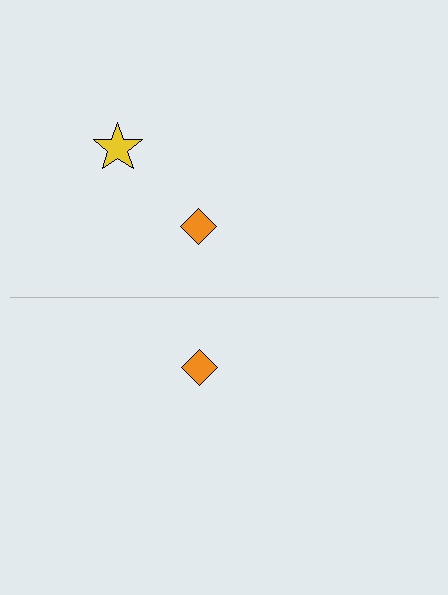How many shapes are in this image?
There are 3 shapes in this image.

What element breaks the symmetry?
A yellow star is missing from the bottom side.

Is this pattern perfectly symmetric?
No, the pattern is not perfectly symmetric. A yellow star is missing from the bottom side.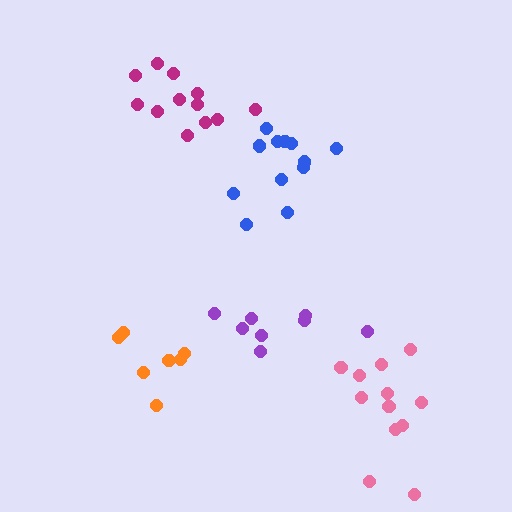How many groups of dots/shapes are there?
There are 5 groups.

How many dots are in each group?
Group 1: 12 dots, Group 2: 12 dots, Group 3: 8 dots, Group 4: 7 dots, Group 5: 12 dots (51 total).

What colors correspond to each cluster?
The clusters are colored: blue, magenta, purple, orange, pink.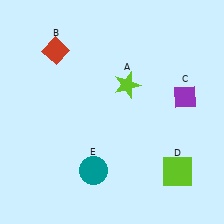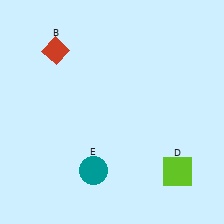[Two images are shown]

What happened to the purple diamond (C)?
The purple diamond (C) was removed in Image 2. It was in the top-right area of Image 1.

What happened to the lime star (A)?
The lime star (A) was removed in Image 2. It was in the top-right area of Image 1.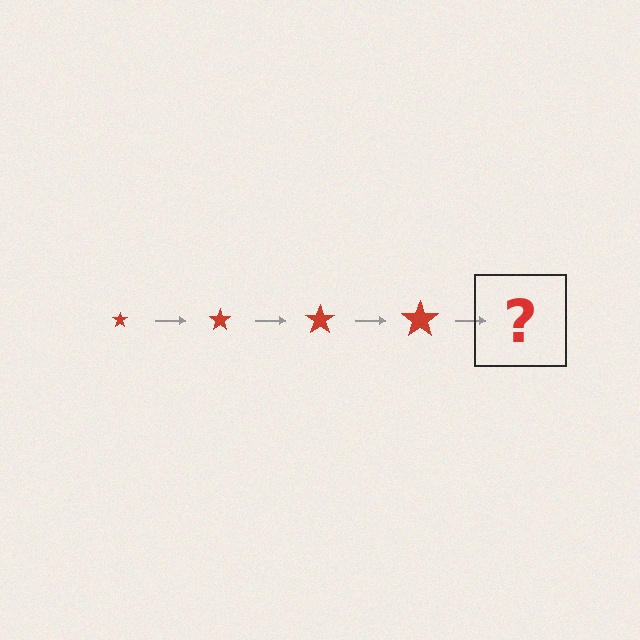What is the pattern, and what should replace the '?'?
The pattern is that the star gets progressively larger each step. The '?' should be a red star, larger than the previous one.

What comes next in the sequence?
The next element should be a red star, larger than the previous one.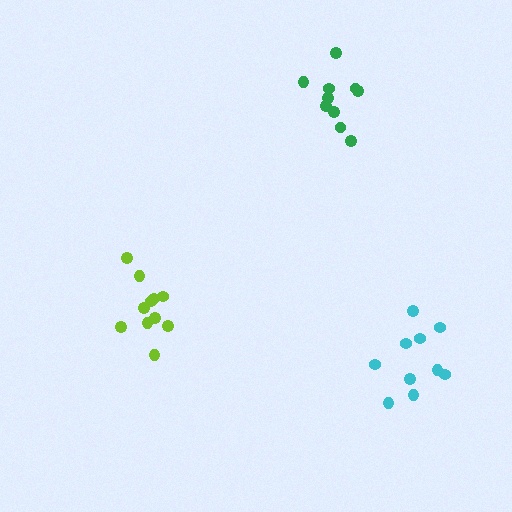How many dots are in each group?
Group 1: 10 dots, Group 2: 10 dots, Group 3: 11 dots (31 total).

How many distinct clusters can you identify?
There are 3 distinct clusters.